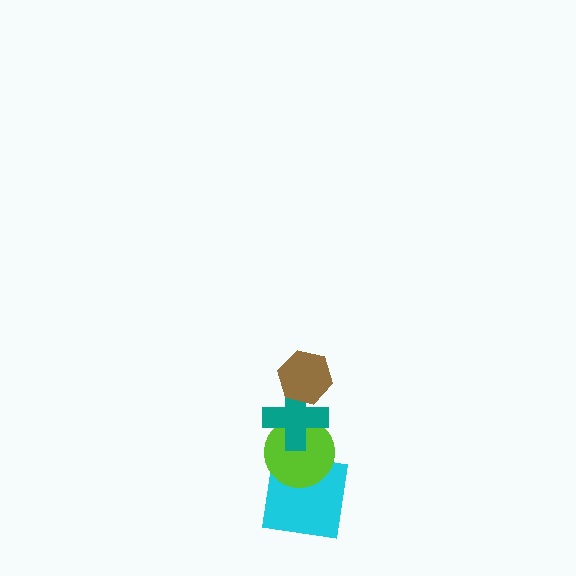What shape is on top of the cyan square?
The lime circle is on top of the cyan square.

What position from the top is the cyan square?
The cyan square is 4th from the top.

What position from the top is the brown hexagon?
The brown hexagon is 1st from the top.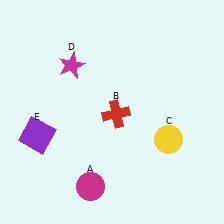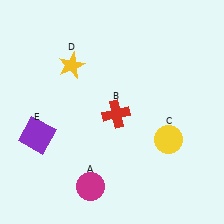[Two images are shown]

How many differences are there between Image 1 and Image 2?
There is 1 difference between the two images.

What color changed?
The star (D) changed from magenta in Image 1 to yellow in Image 2.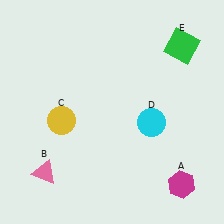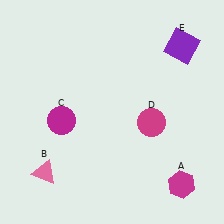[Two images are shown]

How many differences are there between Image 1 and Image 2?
There are 3 differences between the two images.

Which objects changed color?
C changed from yellow to magenta. D changed from cyan to magenta. E changed from green to purple.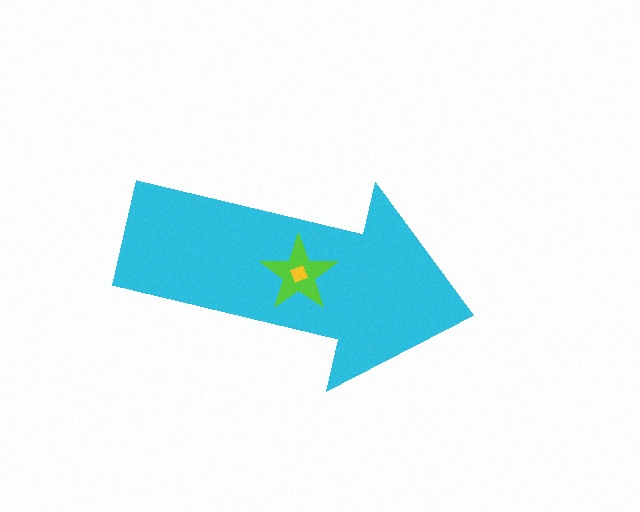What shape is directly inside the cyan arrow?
The lime star.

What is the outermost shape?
The cyan arrow.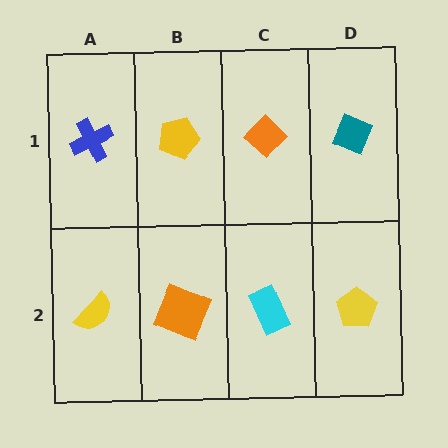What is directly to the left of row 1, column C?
A yellow pentagon.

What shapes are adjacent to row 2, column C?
An orange diamond (row 1, column C), an orange square (row 2, column B), a yellow pentagon (row 2, column D).